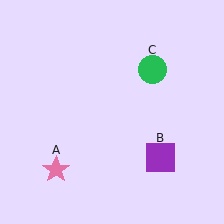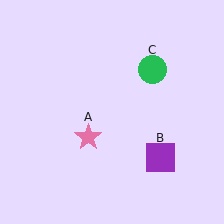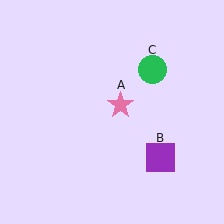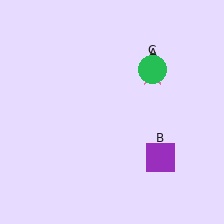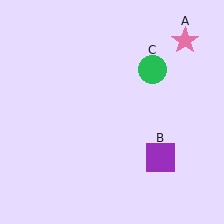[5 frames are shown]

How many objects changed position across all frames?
1 object changed position: pink star (object A).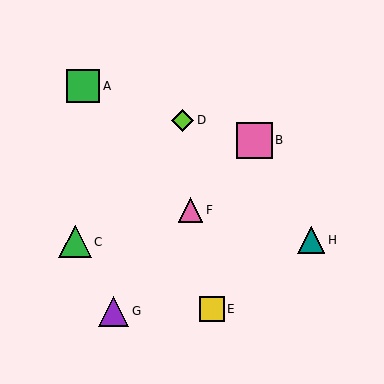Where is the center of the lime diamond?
The center of the lime diamond is at (183, 120).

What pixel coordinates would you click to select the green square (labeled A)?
Click at (83, 86) to select the green square A.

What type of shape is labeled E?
Shape E is a yellow square.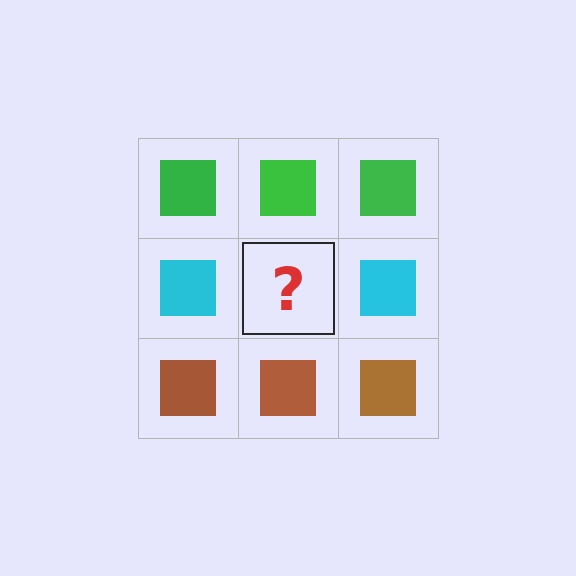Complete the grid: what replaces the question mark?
The question mark should be replaced with a cyan square.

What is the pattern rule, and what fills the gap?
The rule is that each row has a consistent color. The gap should be filled with a cyan square.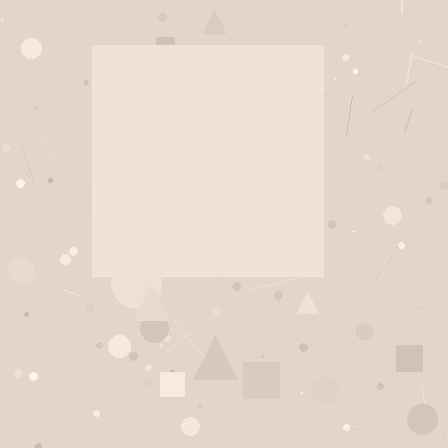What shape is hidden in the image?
A square is hidden in the image.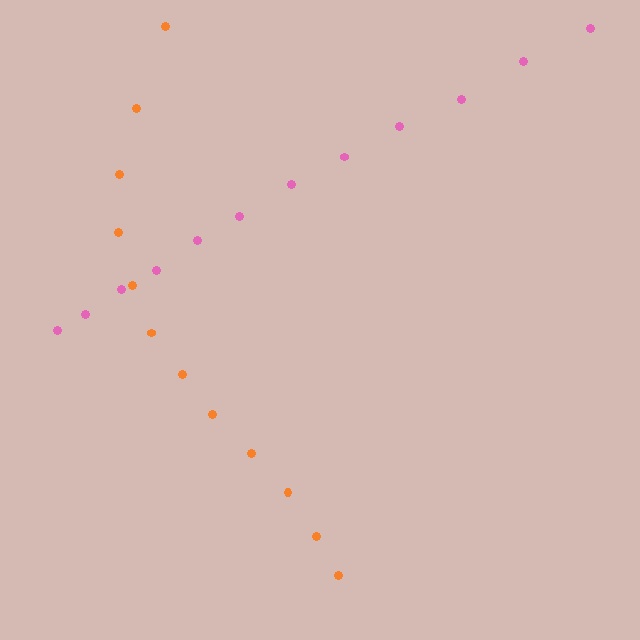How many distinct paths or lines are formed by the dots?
There are 2 distinct paths.